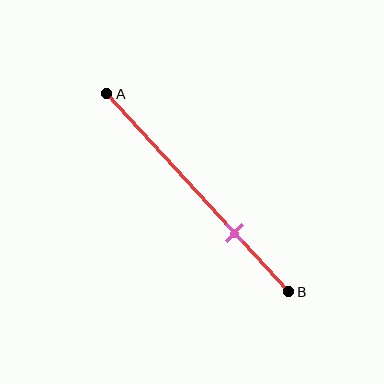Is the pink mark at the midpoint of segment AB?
No, the mark is at about 70% from A, not at the 50% midpoint.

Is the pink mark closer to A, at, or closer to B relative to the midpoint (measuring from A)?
The pink mark is closer to point B than the midpoint of segment AB.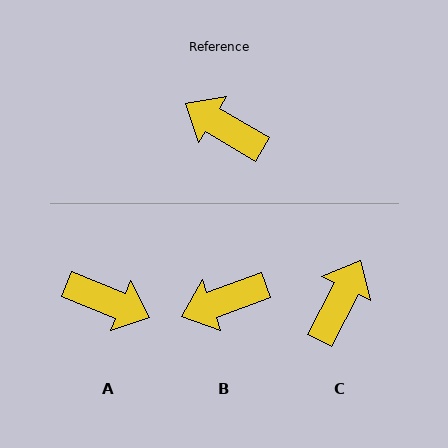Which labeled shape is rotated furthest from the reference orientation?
A, about 171 degrees away.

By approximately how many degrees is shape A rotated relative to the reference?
Approximately 171 degrees clockwise.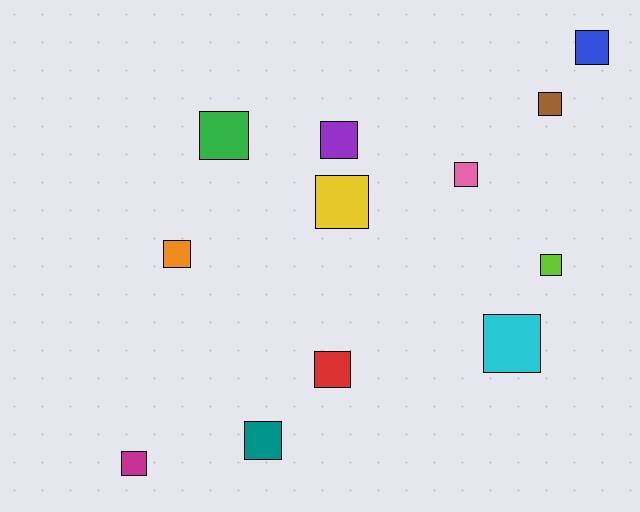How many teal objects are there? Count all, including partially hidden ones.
There is 1 teal object.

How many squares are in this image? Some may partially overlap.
There are 12 squares.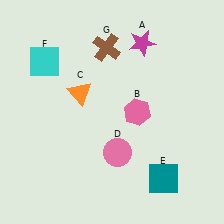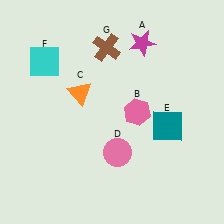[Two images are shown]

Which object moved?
The teal square (E) moved up.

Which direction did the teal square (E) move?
The teal square (E) moved up.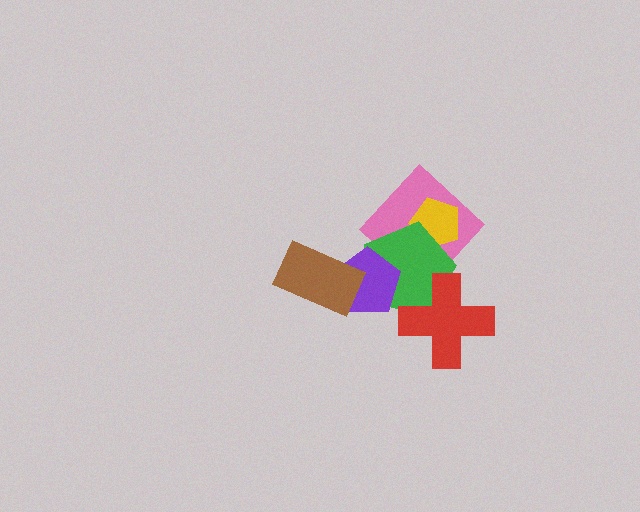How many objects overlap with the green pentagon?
4 objects overlap with the green pentagon.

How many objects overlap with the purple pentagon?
2 objects overlap with the purple pentagon.